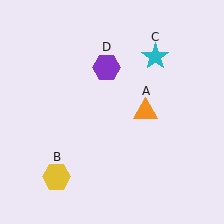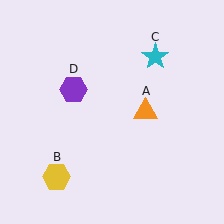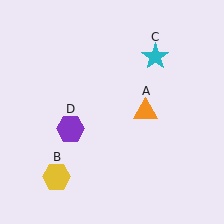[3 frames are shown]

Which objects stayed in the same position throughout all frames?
Orange triangle (object A) and yellow hexagon (object B) and cyan star (object C) remained stationary.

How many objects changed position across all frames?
1 object changed position: purple hexagon (object D).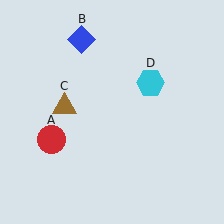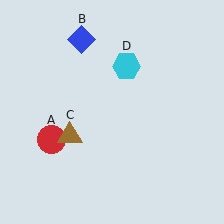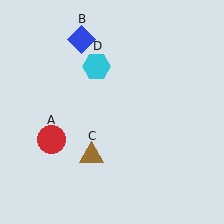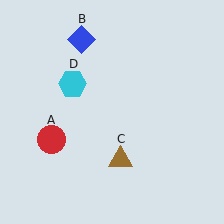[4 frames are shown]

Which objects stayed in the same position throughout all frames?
Red circle (object A) and blue diamond (object B) remained stationary.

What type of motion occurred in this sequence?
The brown triangle (object C), cyan hexagon (object D) rotated counterclockwise around the center of the scene.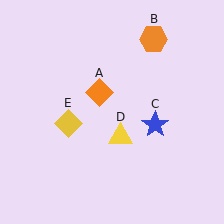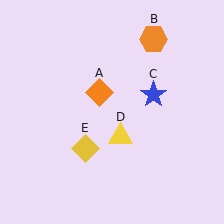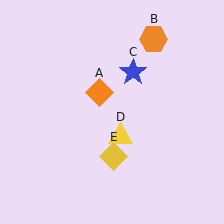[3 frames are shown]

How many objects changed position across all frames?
2 objects changed position: blue star (object C), yellow diamond (object E).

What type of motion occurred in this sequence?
The blue star (object C), yellow diamond (object E) rotated counterclockwise around the center of the scene.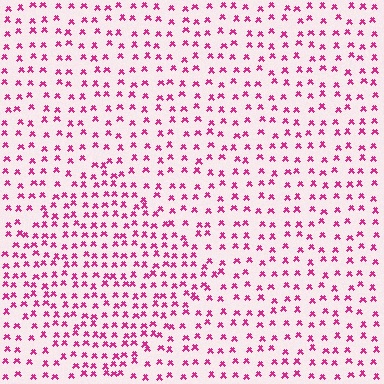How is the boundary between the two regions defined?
The boundary is defined by a change in element density (approximately 1.6x ratio). All elements are the same color, size, and shape.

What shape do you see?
I see a diamond.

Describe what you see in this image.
The image contains small magenta elements arranged at two different densities. A diamond-shaped region is visible where the elements are more densely packed than the surrounding area.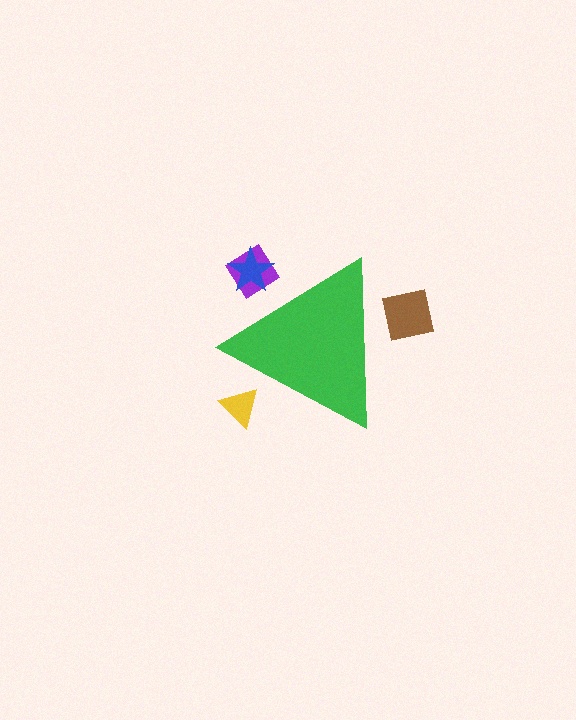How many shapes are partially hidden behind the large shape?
4 shapes are partially hidden.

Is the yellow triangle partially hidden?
Yes, the yellow triangle is partially hidden behind the green triangle.